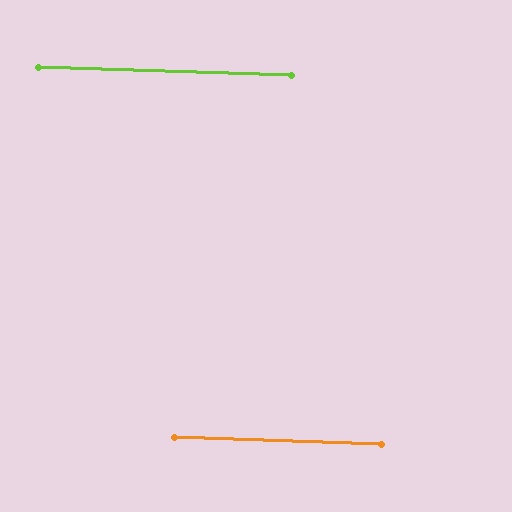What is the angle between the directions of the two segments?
Approximately 0 degrees.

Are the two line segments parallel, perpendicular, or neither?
Parallel — their directions differ by only 0.3°.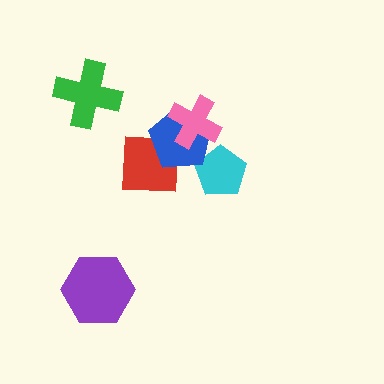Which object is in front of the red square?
The blue pentagon is in front of the red square.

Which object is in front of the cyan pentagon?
The blue pentagon is in front of the cyan pentagon.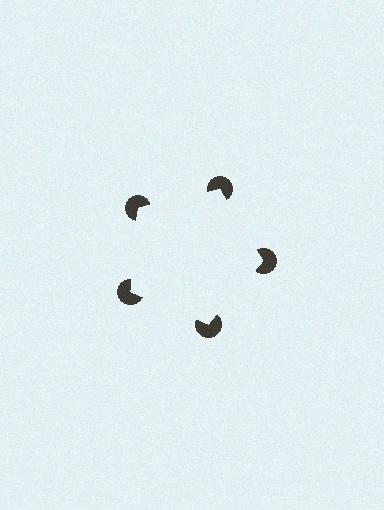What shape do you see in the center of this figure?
An illusory pentagon — its edges are inferred from the aligned wedge cuts in the pac-man discs, not physically drawn.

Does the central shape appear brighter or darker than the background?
It typically appears slightly brighter than the background, even though no actual brightness change is drawn.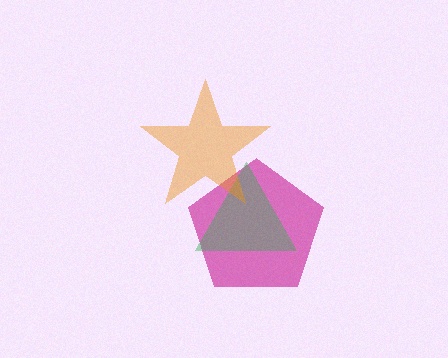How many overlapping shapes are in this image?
There are 3 overlapping shapes in the image.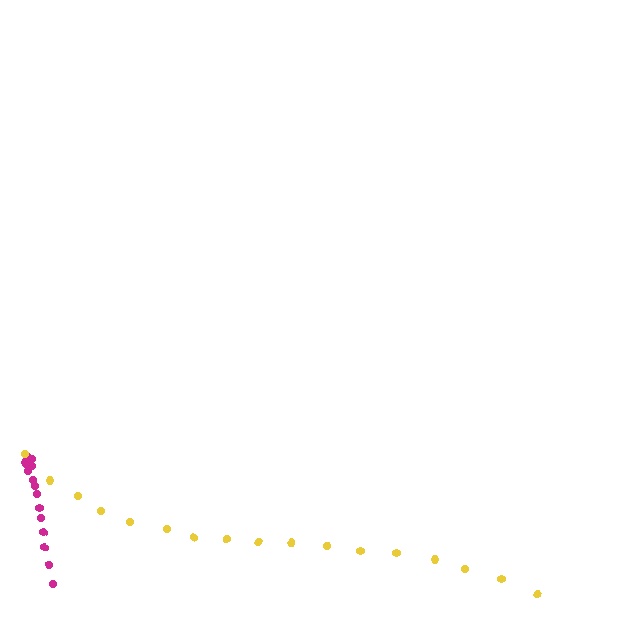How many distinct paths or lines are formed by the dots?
There are 2 distinct paths.